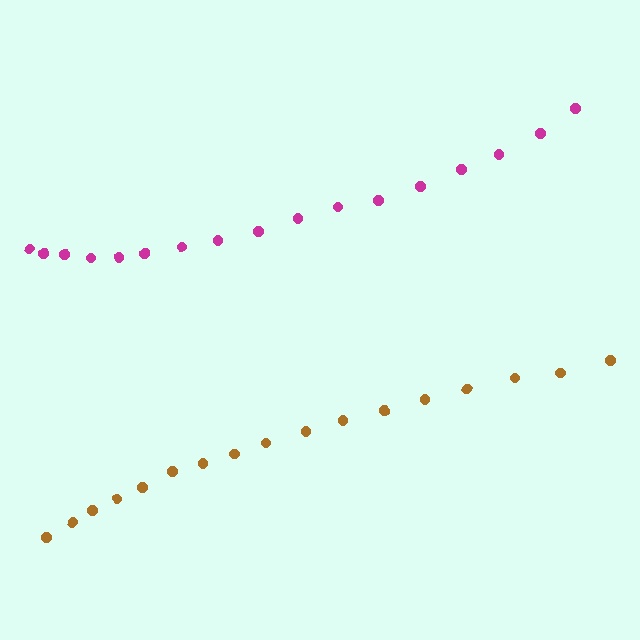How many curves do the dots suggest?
There are 2 distinct paths.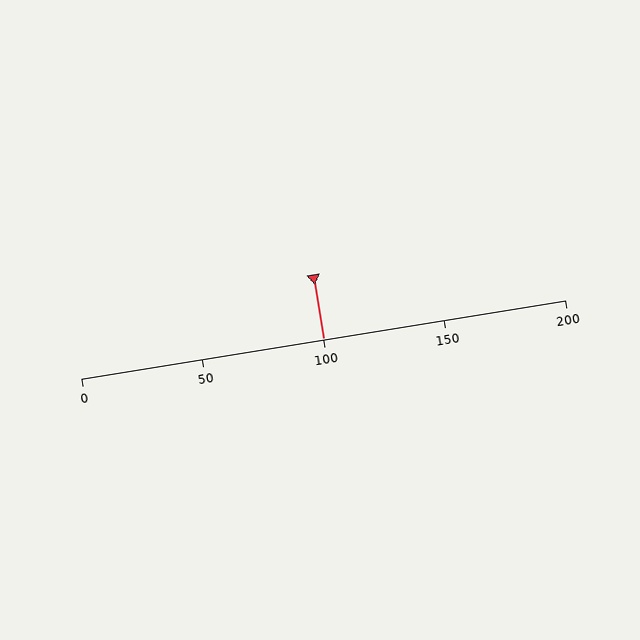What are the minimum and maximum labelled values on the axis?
The axis runs from 0 to 200.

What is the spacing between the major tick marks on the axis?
The major ticks are spaced 50 apart.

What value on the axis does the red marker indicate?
The marker indicates approximately 100.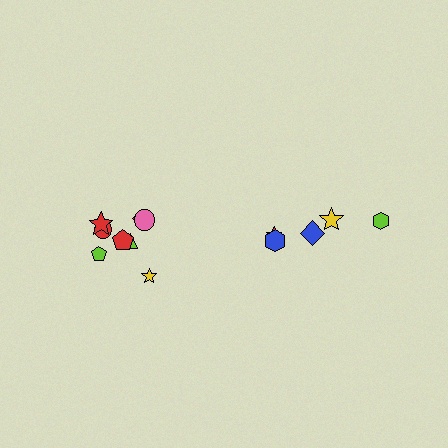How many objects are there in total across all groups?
There are 13 objects.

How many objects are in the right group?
There are 5 objects.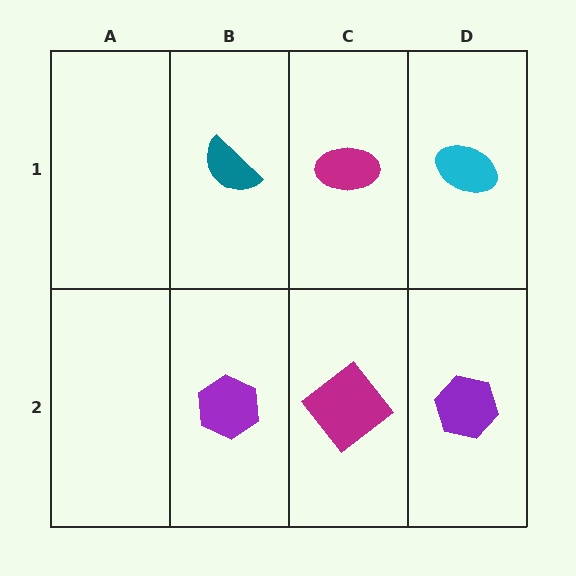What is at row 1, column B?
A teal semicircle.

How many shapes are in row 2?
3 shapes.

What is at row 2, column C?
A magenta diamond.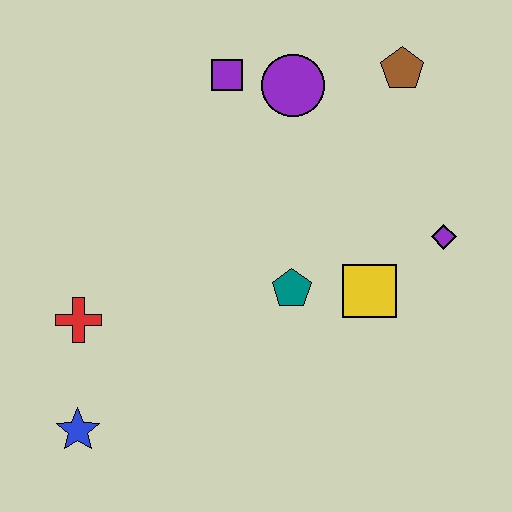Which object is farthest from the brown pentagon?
The blue star is farthest from the brown pentagon.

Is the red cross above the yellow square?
No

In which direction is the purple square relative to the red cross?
The purple square is above the red cross.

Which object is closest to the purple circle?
The purple square is closest to the purple circle.